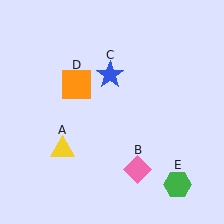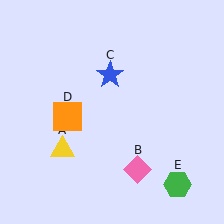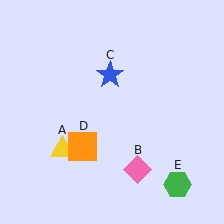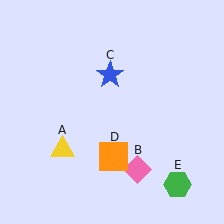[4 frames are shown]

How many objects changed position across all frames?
1 object changed position: orange square (object D).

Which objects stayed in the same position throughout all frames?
Yellow triangle (object A) and pink diamond (object B) and blue star (object C) and green hexagon (object E) remained stationary.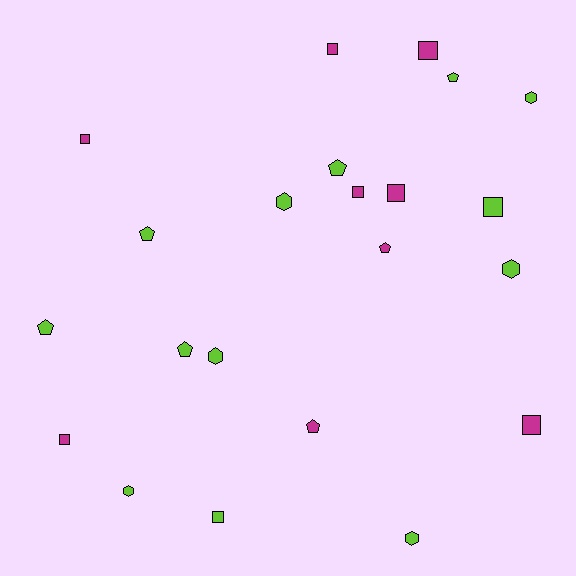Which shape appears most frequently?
Square, with 9 objects.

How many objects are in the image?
There are 22 objects.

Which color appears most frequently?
Lime, with 13 objects.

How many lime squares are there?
There are 2 lime squares.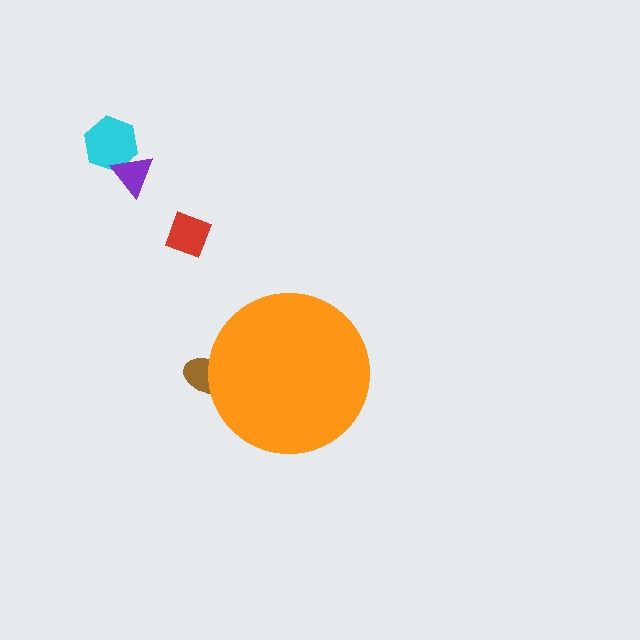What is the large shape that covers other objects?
An orange circle.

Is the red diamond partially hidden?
No, the red diamond is fully visible.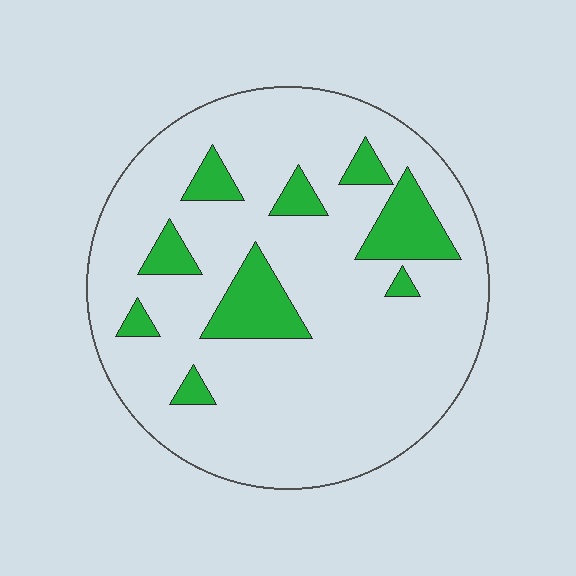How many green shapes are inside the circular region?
9.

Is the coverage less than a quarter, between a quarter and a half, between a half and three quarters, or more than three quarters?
Less than a quarter.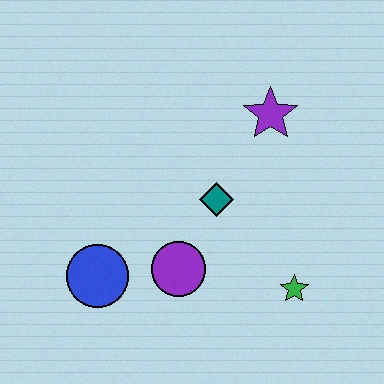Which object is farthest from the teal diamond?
The blue circle is farthest from the teal diamond.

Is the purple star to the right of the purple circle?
Yes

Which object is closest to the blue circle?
The purple circle is closest to the blue circle.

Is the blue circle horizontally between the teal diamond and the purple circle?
No